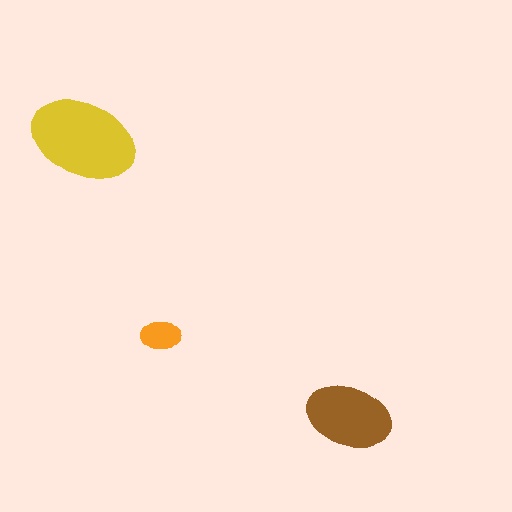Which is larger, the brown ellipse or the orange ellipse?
The brown one.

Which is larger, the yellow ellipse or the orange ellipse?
The yellow one.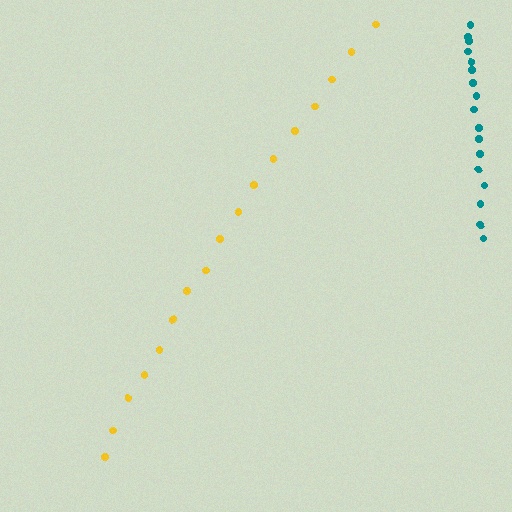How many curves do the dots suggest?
There are 2 distinct paths.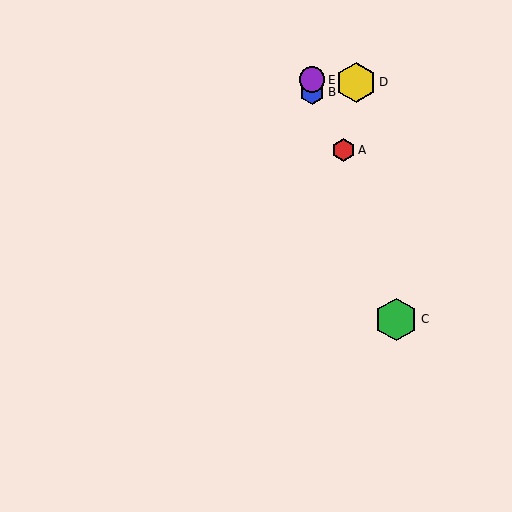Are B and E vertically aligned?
Yes, both are at x≈312.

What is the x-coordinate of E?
Object E is at x≈312.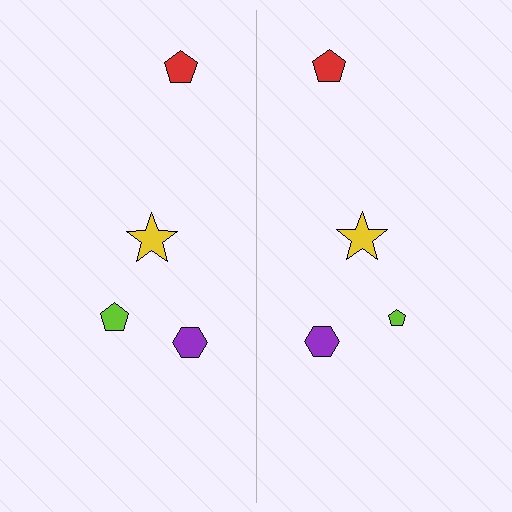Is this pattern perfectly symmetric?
No, the pattern is not perfectly symmetric. The lime pentagon on the right side has a different size than its mirror counterpart.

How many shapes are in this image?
There are 8 shapes in this image.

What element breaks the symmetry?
The lime pentagon on the right side has a different size than its mirror counterpart.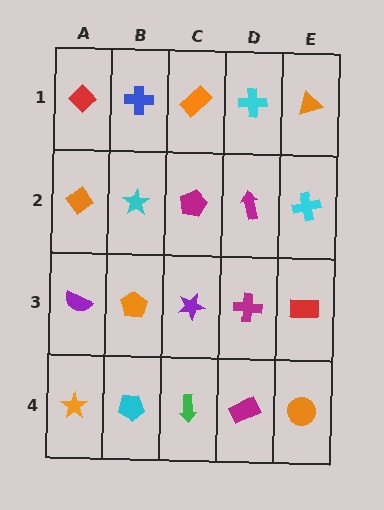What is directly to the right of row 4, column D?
An orange circle.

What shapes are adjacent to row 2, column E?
An orange triangle (row 1, column E), a red rectangle (row 3, column E), a magenta arrow (row 2, column D).